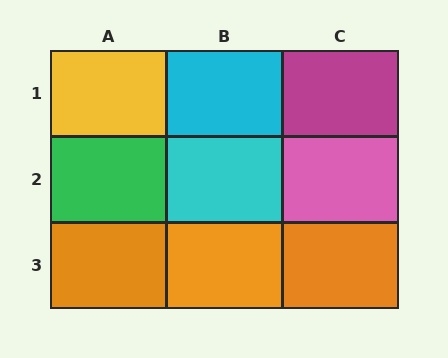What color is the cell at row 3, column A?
Orange.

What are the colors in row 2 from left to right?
Green, cyan, pink.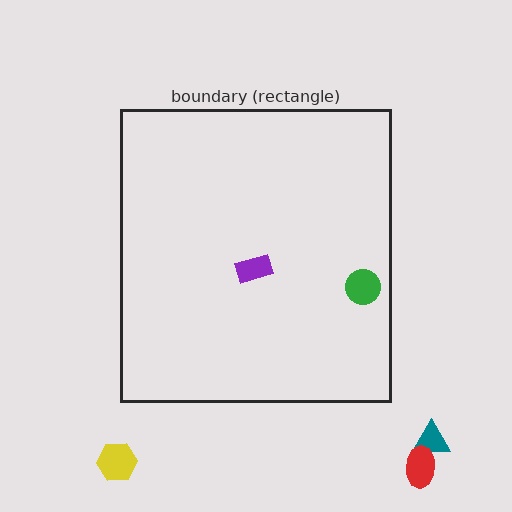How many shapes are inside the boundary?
2 inside, 3 outside.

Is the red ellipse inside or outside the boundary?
Outside.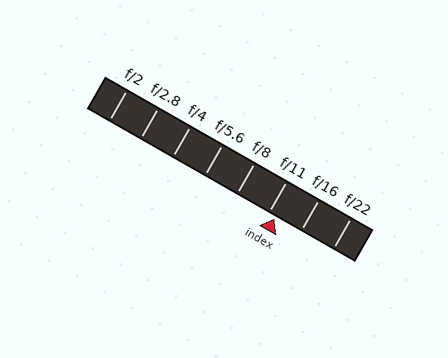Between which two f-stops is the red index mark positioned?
The index mark is between f/11 and f/16.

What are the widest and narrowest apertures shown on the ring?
The widest aperture shown is f/2 and the narrowest is f/22.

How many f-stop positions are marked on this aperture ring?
There are 8 f-stop positions marked.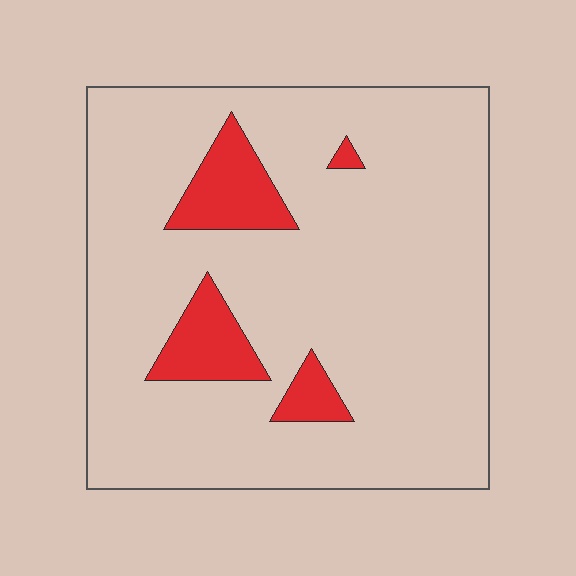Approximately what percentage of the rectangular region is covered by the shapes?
Approximately 10%.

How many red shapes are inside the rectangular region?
4.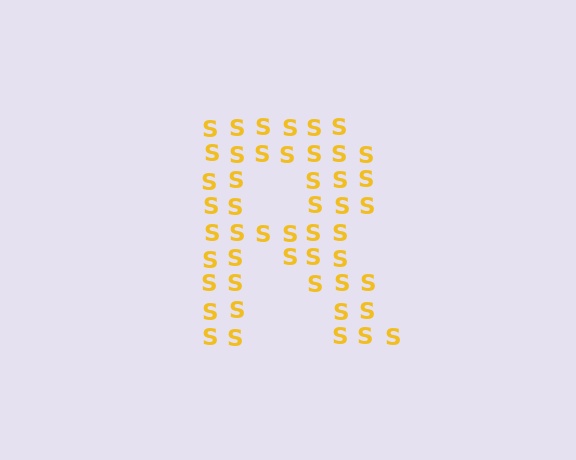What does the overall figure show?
The overall figure shows the letter R.